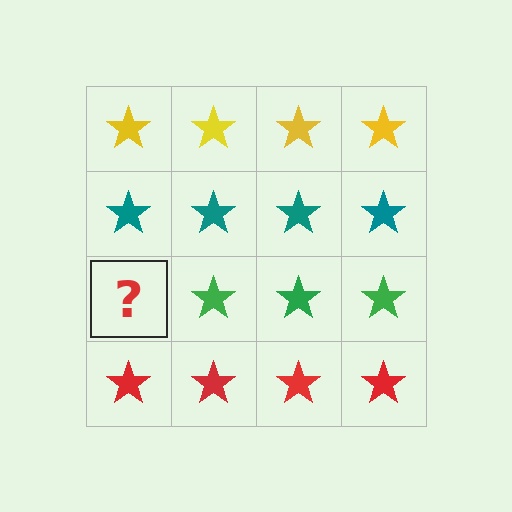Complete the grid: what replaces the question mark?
The question mark should be replaced with a green star.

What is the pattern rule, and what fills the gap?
The rule is that each row has a consistent color. The gap should be filled with a green star.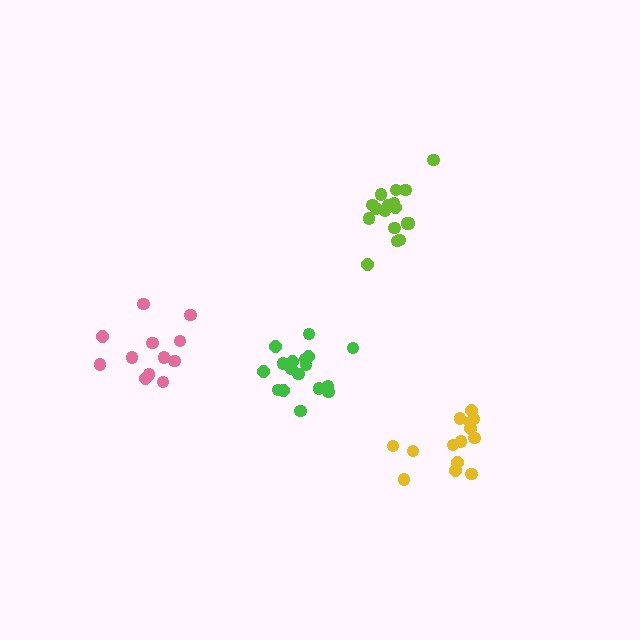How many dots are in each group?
Group 1: 17 dots, Group 2: 17 dots, Group 3: 12 dots, Group 4: 14 dots (60 total).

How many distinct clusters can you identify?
There are 4 distinct clusters.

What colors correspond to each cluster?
The clusters are colored: lime, green, pink, yellow.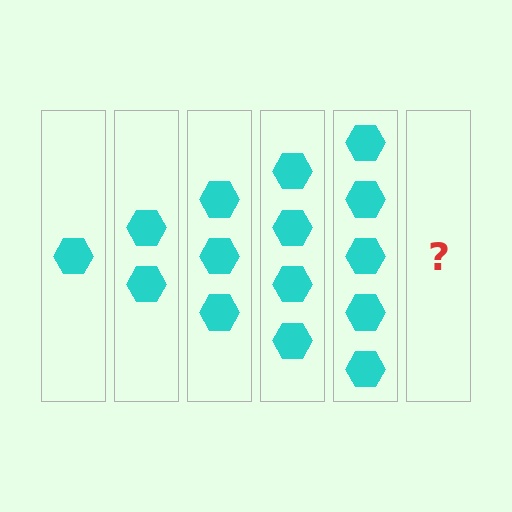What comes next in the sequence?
The next element should be 6 hexagons.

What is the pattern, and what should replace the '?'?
The pattern is that each step adds one more hexagon. The '?' should be 6 hexagons.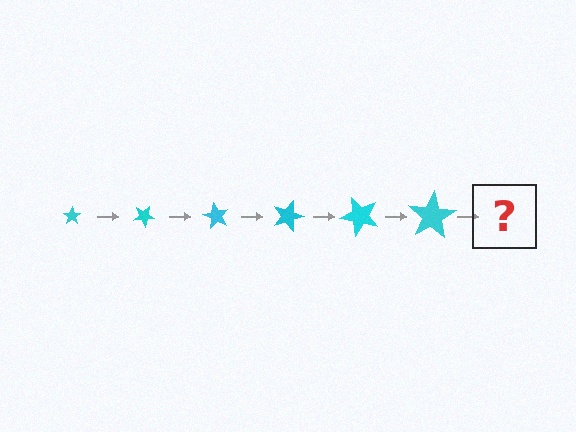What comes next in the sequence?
The next element should be a star, larger than the previous one and rotated 180 degrees from the start.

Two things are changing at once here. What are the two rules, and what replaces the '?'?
The two rules are that the star grows larger each step and it rotates 30 degrees each step. The '?' should be a star, larger than the previous one and rotated 180 degrees from the start.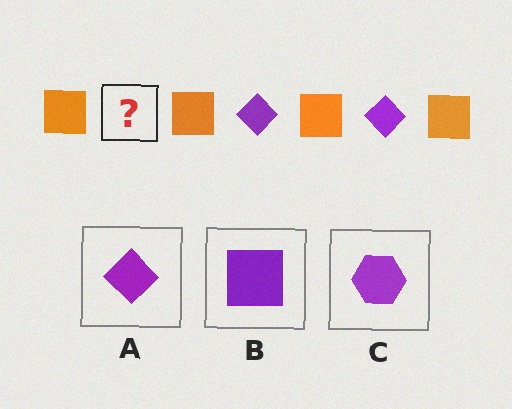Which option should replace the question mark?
Option A.